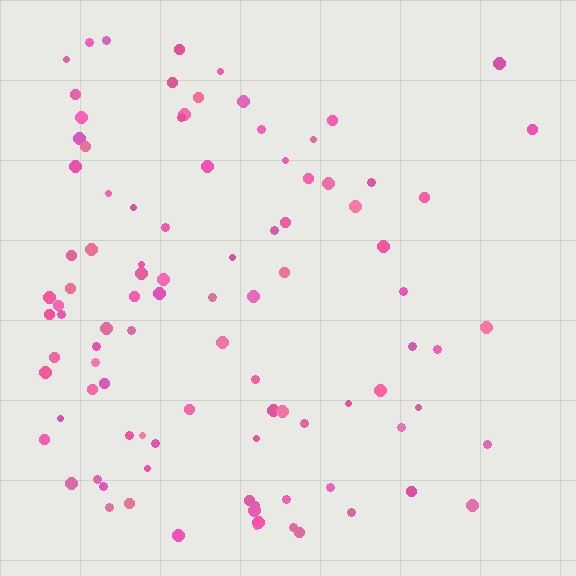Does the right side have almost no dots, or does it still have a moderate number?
Still a moderate number, just noticeably fewer than the left.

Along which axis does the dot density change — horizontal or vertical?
Horizontal.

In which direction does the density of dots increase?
From right to left, with the left side densest.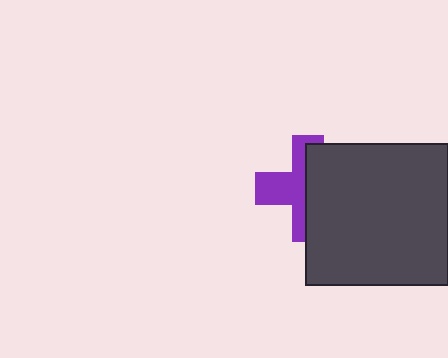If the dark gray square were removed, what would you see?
You would see the complete purple cross.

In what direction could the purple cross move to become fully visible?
The purple cross could move left. That would shift it out from behind the dark gray square entirely.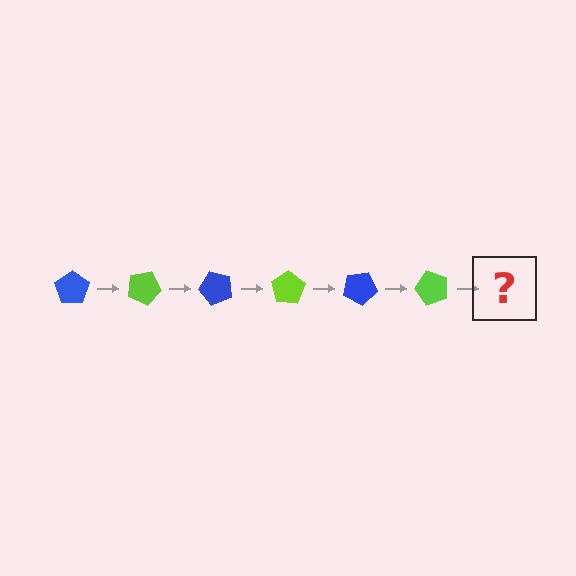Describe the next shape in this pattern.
It should be a blue pentagon, rotated 150 degrees from the start.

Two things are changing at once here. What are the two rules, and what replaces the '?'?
The two rules are that it rotates 25 degrees each step and the color cycles through blue and lime. The '?' should be a blue pentagon, rotated 150 degrees from the start.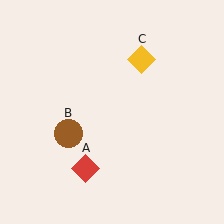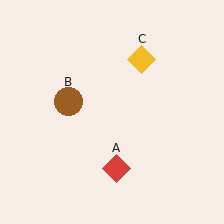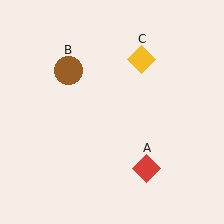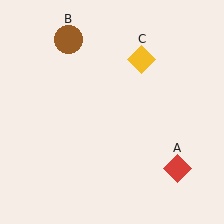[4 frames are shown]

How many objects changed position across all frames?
2 objects changed position: red diamond (object A), brown circle (object B).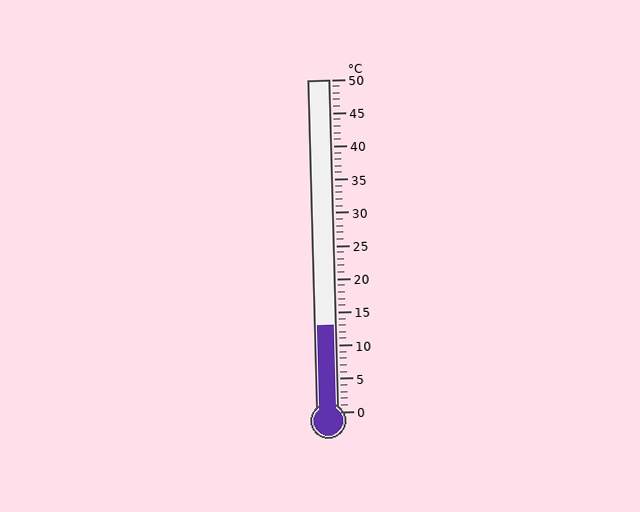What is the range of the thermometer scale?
The thermometer scale ranges from 0°C to 50°C.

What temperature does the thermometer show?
The thermometer shows approximately 13°C.